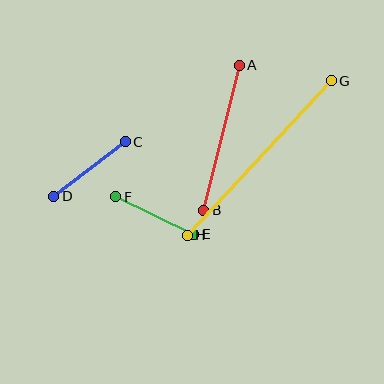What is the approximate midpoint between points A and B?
The midpoint is at approximately (221, 138) pixels.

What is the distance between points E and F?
The distance is approximately 86 pixels.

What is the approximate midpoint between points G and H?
The midpoint is at approximately (259, 158) pixels.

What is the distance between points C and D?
The distance is approximately 90 pixels.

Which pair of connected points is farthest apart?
Points G and H are farthest apart.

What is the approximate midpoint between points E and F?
The midpoint is at approximately (155, 216) pixels.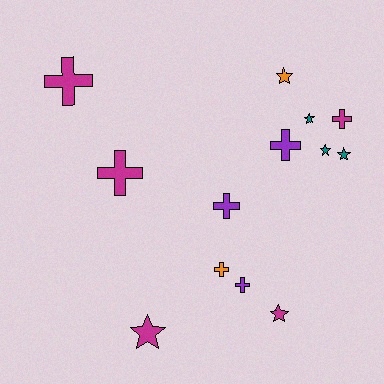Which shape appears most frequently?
Cross, with 7 objects.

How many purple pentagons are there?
There are no purple pentagons.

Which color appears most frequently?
Magenta, with 5 objects.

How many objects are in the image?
There are 13 objects.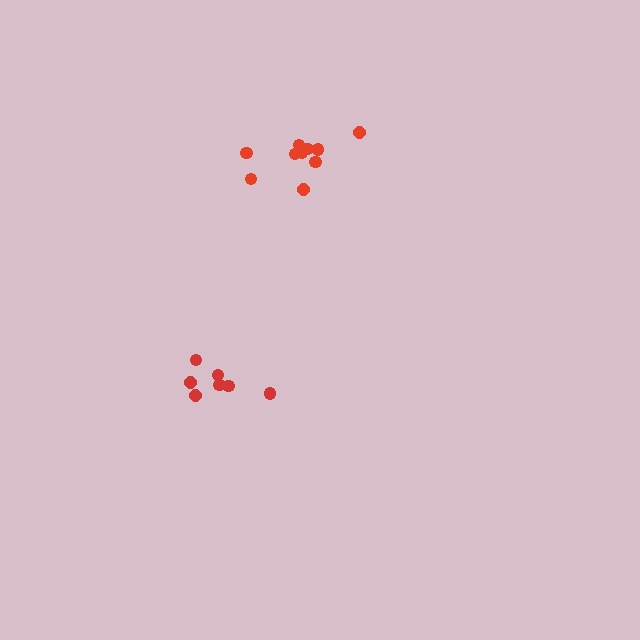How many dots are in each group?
Group 1: 7 dots, Group 2: 10 dots (17 total).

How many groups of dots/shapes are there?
There are 2 groups.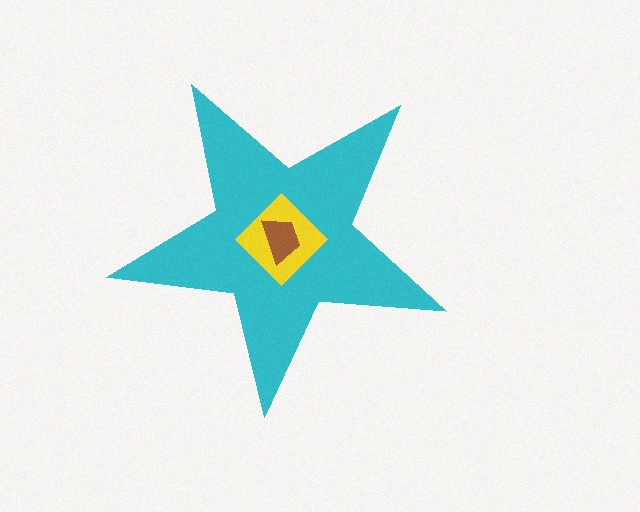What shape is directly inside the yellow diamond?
The brown trapezoid.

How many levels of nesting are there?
3.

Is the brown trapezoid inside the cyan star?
Yes.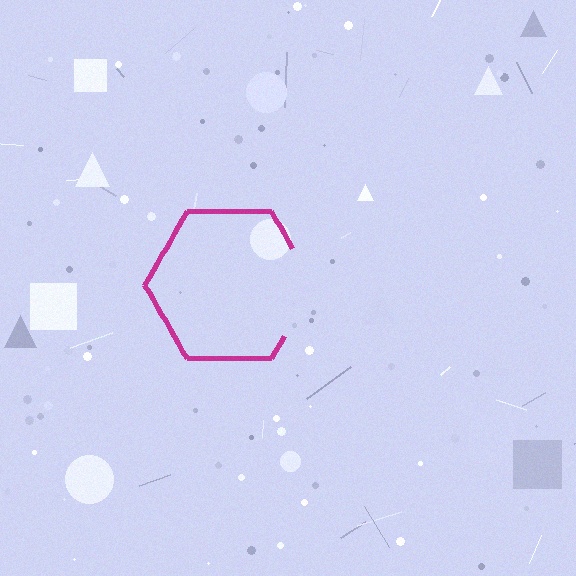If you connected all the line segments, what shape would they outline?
They would outline a hexagon.